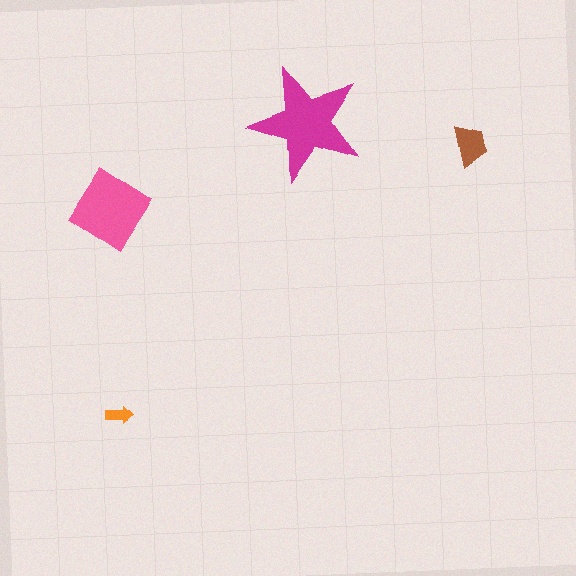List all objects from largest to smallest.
The magenta star, the pink diamond, the brown trapezoid, the orange arrow.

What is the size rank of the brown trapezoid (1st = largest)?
3rd.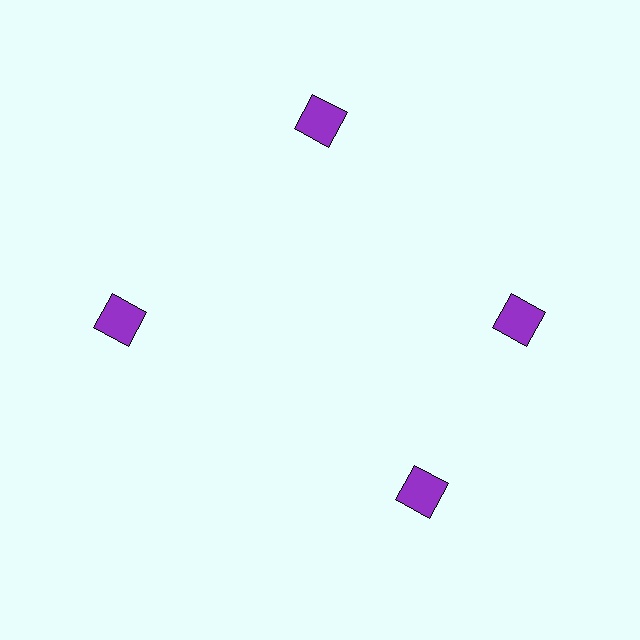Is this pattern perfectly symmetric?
No. The 4 purple squares are arranged in a ring, but one element near the 6 o'clock position is rotated out of alignment along the ring, breaking the 4-fold rotational symmetry.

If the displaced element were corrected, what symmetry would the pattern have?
It would have 4-fold rotational symmetry — the pattern would map onto itself every 90 degrees.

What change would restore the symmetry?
The symmetry would be restored by rotating it back into even spacing with its neighbors so that all 4 squares sit at equal angles and equal distance from the center.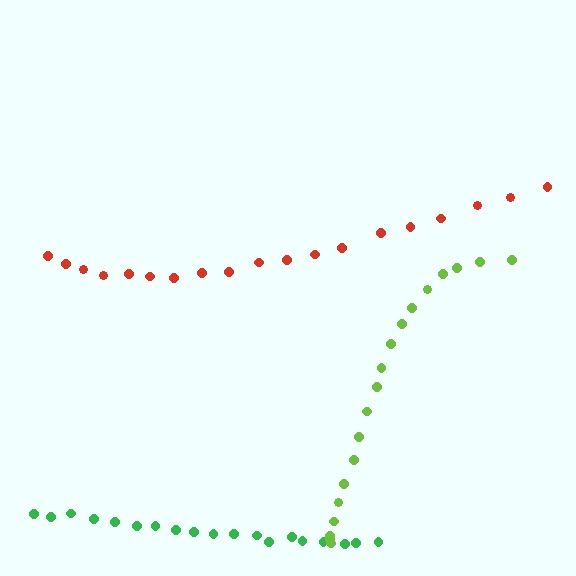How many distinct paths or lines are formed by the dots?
There are 3 distinct paths.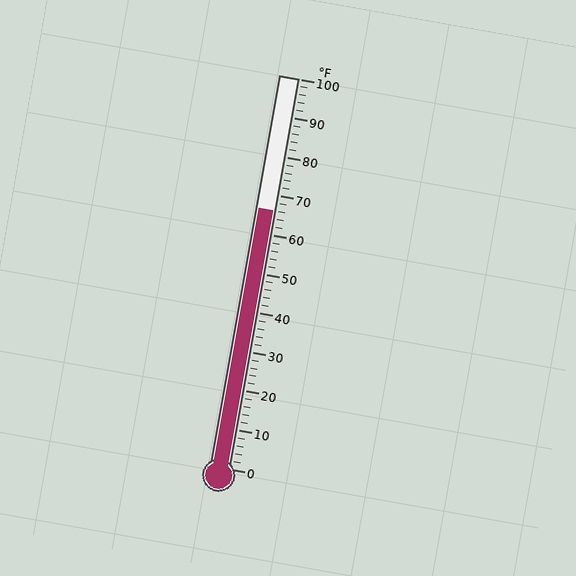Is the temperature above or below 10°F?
The temperature is above 10°F.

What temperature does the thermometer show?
The thermometer shows approximately 66°F.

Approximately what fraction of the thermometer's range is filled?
The thermometer is filled to approximately 65% of its range.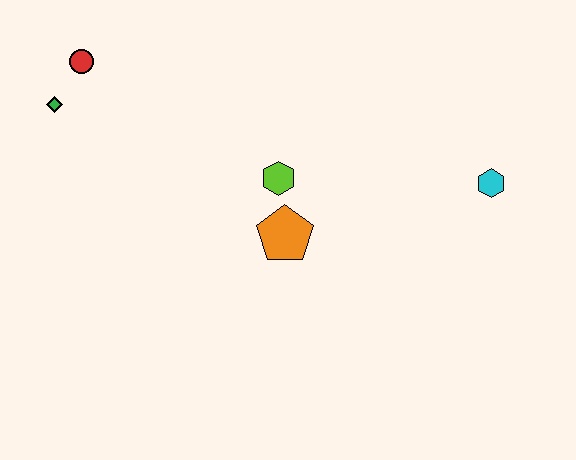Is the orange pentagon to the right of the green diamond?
Yes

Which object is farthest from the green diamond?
The cyan hexagon is farthest from the green diamond.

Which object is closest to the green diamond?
The red circle is closest to the green diamond.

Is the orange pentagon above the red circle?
No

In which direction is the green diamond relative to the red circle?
The green diamond is below the red circle.